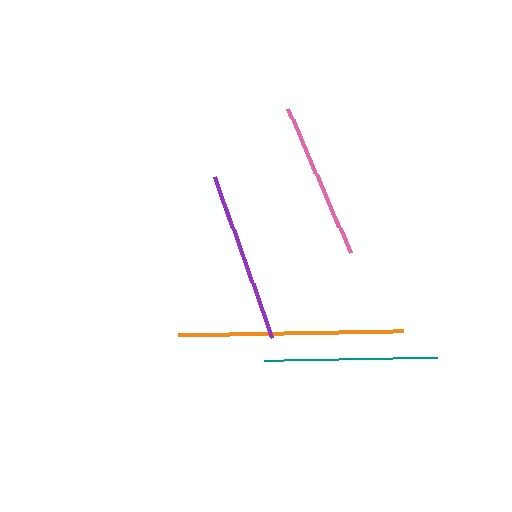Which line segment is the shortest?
The pink line is the shortest at approximately 156 pixels.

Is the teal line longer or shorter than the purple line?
The teal line is longer than the purple line.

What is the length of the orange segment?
The orange segment is approximately 226 pixels long.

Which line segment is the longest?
The orange line is the longest at approximately 226 pixels.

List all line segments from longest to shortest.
From longest to shortest: orange, teal, purple, pink.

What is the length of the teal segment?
The teal segment is approximately 173 pixels long.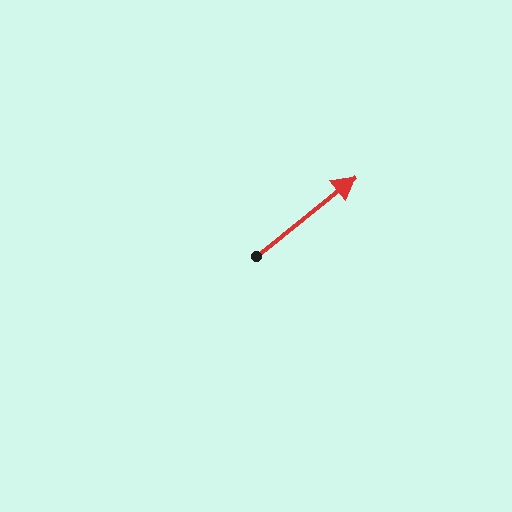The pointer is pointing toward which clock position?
Roughly 2 o'clock.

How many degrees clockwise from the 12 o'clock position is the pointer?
Approximately 51 degrees.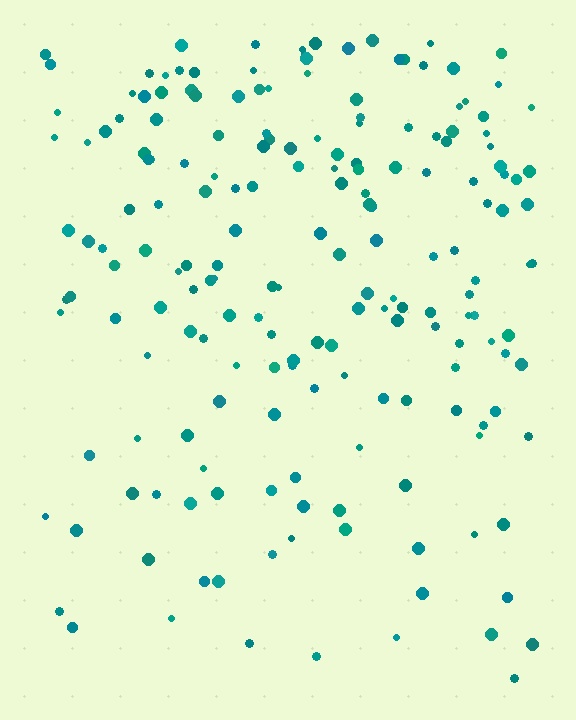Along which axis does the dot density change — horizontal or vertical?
Vertical.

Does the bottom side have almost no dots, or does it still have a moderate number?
Still a moderate number, just noticeably fewer than the top.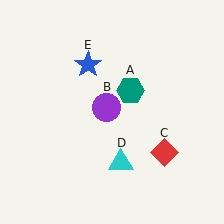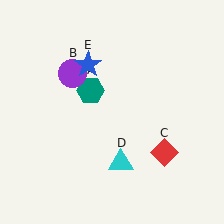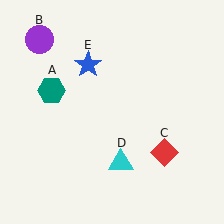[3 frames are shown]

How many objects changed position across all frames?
2 objects changed position: teal hexagon (object A), purple circle (object B).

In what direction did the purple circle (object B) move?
The purple circle (object B) moved up and to the left.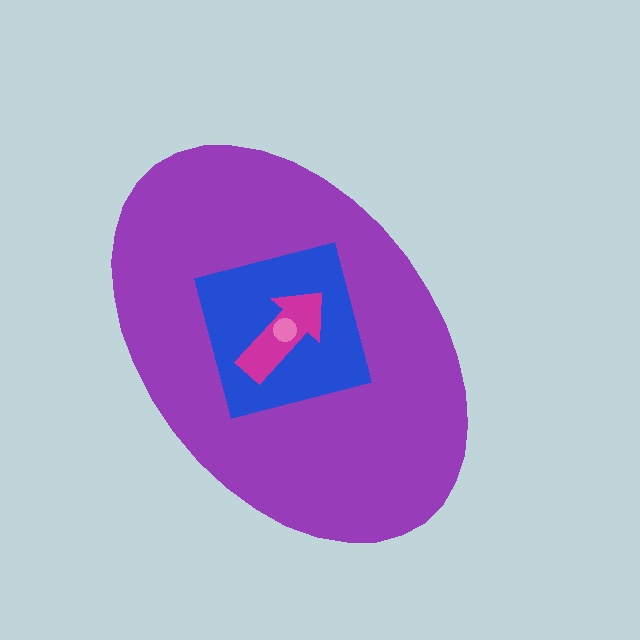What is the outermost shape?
The purple ellipse.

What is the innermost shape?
The pink circle.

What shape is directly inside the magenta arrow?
The pink circle.